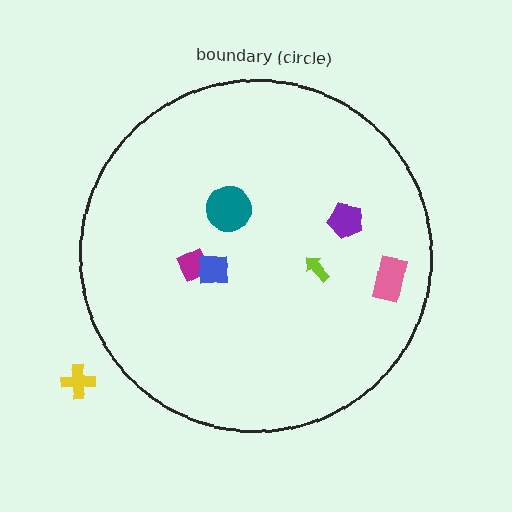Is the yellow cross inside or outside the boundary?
Outside.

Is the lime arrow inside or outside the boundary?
Inside.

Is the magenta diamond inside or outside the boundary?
Inside.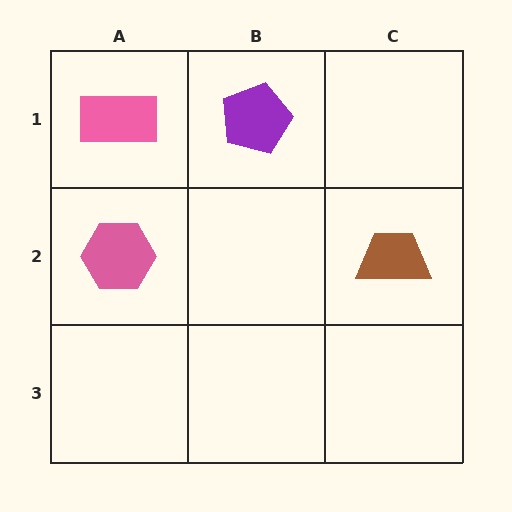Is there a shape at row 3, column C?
No, that cell is empty.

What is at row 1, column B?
A purple pentagon.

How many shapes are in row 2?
2 shapes.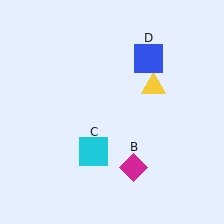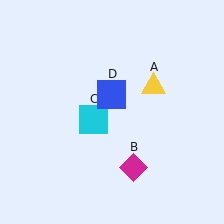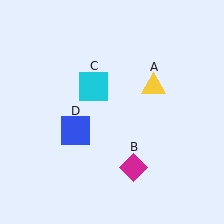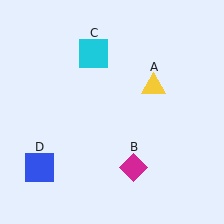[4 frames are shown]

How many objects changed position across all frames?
2 objects changed position: cyan square (object C), blue square (object D).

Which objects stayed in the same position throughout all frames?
Yellow triangle (object A) and magenta diamond (object B) remained stationary.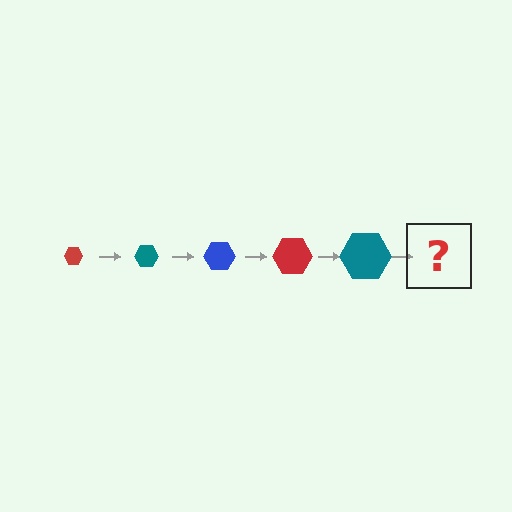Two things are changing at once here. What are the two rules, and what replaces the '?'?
The two rules are that the hexagon grows larger each step and the color cycles through red, teal, and blue. The '?' should be a blue hexagon, larger than the previous one.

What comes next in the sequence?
The next element should be a blue hexagon, larger than the previous one.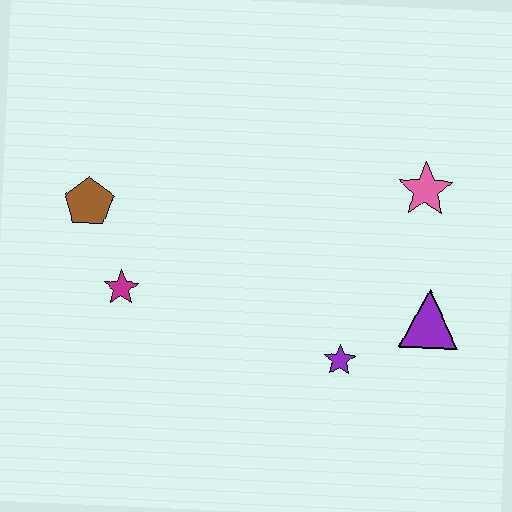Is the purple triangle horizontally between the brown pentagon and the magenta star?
No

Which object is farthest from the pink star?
The brown pentagon is farthest from the pink star.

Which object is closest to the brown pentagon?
The magenta star is closest to the brown pentagon.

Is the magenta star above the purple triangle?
Yes